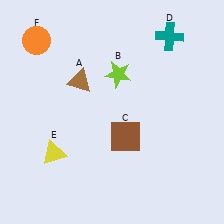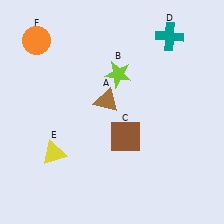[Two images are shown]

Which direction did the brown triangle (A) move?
The brown triangle (A) moved right.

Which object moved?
The brown triangle (A) moved right.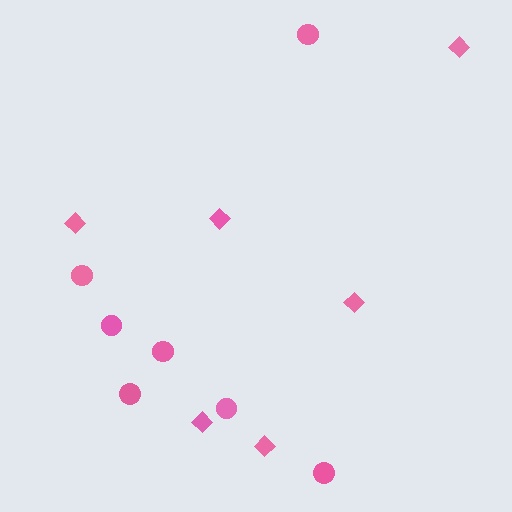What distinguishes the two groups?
There are 2 groups: one group of circles (7) and one group of diamonds (6).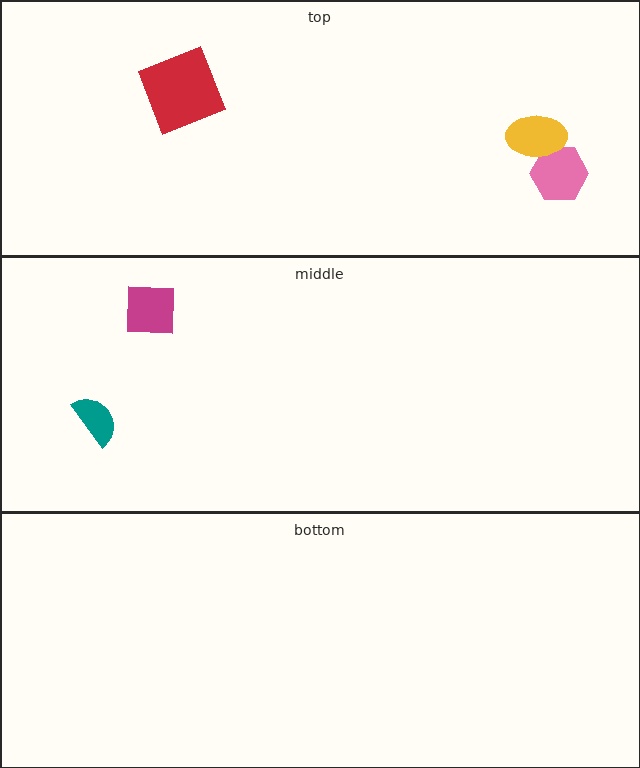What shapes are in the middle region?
The magenta square, the teal semicircle.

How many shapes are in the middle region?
2.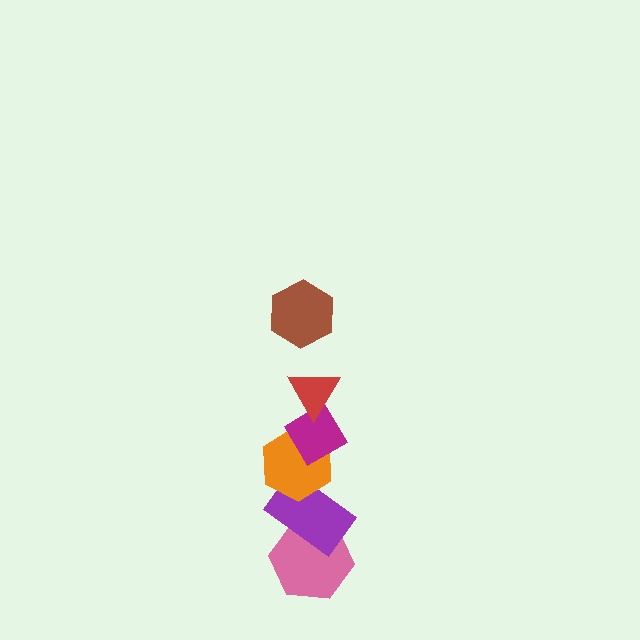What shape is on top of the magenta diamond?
The red triangle is on top of the magenta diamond.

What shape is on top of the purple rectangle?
The orange hexagon is on top of the purple rectangle.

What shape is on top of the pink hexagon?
The purple rectangle is on top of the pink hexagon.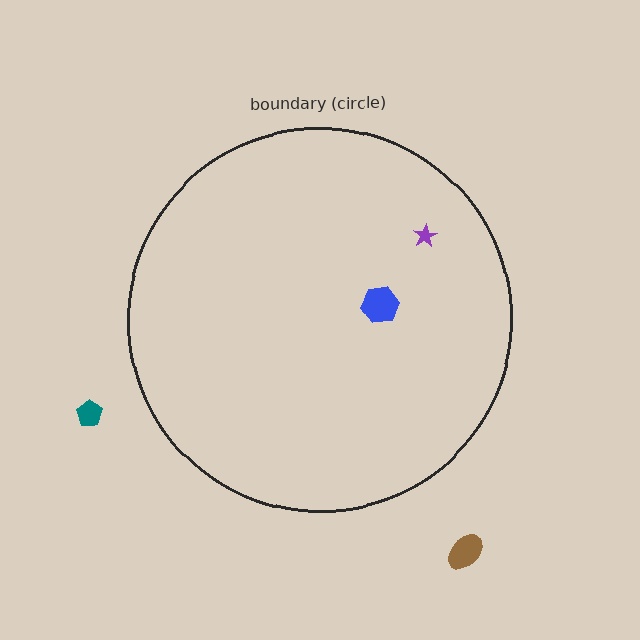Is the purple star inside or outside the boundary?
Inside.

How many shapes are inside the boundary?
2 inside, 2 outside.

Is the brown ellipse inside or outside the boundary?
Outside.